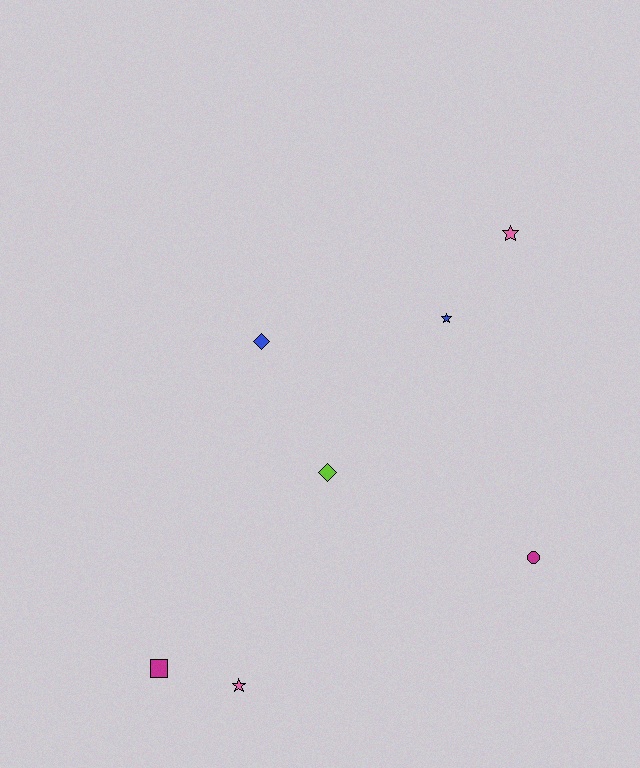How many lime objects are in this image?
There is 1 lime object.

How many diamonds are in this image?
There are 2 diamonds.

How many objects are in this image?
There are 7 objects.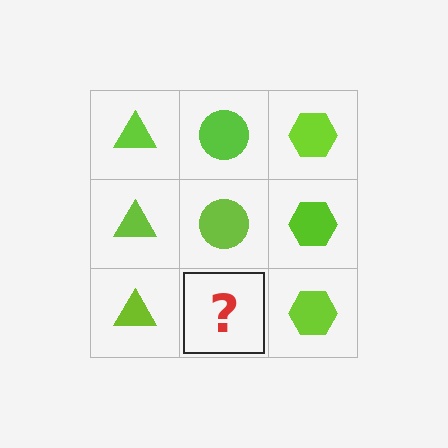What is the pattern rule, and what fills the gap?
The rule is that each column has a consistent shape. The gap should be filled with a lime circle.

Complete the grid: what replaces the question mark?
The question mark should be replaced with a lime circle.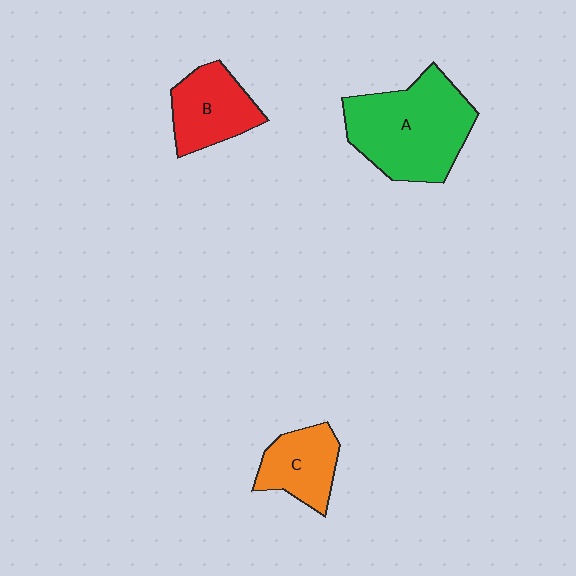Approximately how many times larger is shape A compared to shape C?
Approximately 2.1 times.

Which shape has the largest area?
Shape A (green).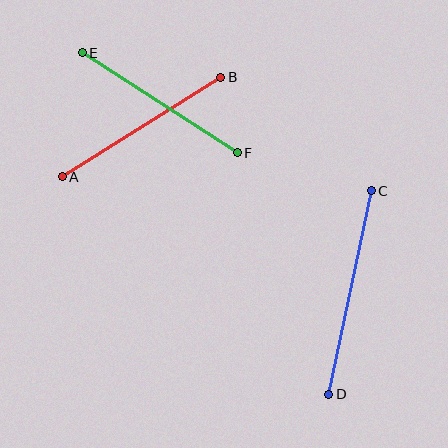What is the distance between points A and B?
The distance is approximately 187 pixels.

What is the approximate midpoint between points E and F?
The midpoint is at approximately (160, 103) pixels.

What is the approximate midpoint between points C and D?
The midpoint is at approximately (350, 292) pixels.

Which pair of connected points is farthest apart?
Points C and D are farthest apart.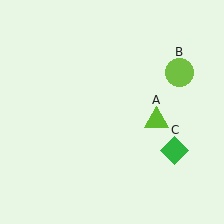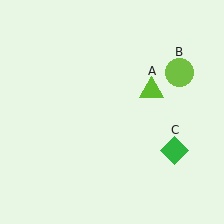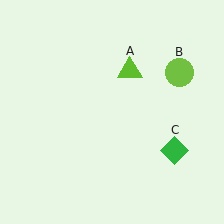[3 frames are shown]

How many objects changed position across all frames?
1 object changed position: lime triangle (object A).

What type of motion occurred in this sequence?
The lime triangle (object A) rotated counterclockwise around the center of the scene.